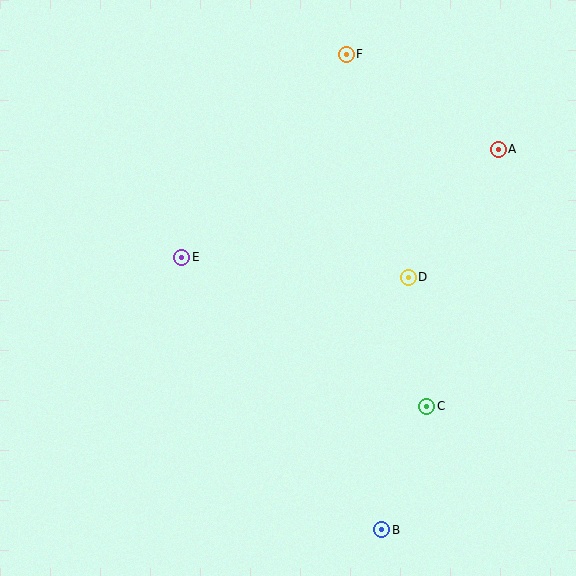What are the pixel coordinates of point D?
Point D is at (408, 277).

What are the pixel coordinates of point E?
Point E is at (182, 257).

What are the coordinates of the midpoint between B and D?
The midpoint between B and D is at (395, 404).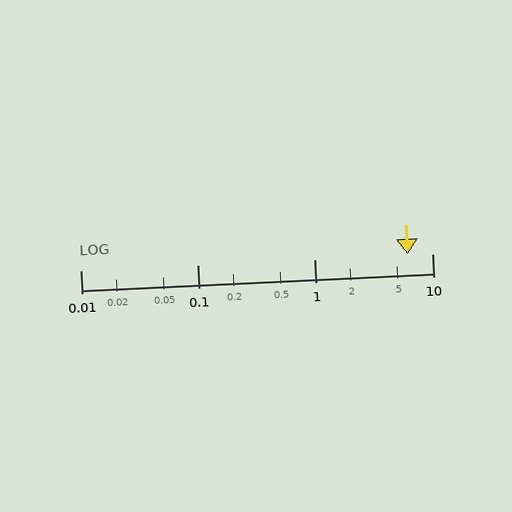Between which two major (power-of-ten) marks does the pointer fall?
The pointer is between 1 and 10.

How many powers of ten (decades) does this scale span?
The scale spans 3 decades, from 0.01 to 10.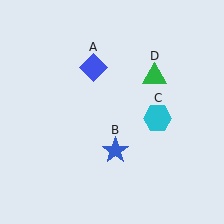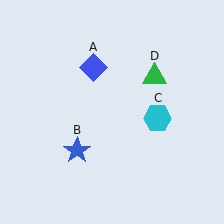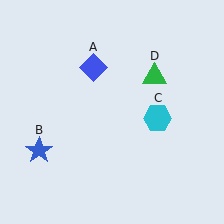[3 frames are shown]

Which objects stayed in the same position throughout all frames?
Blue diamond (object A) and cyan hexagon (object C) and green triangle (object D) remained stationary.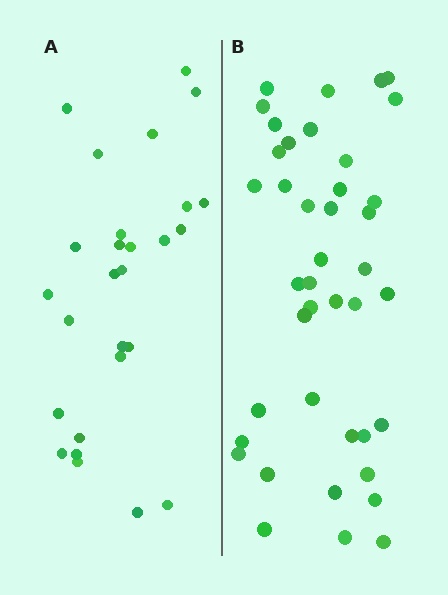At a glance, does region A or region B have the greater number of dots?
Region B (the right region) has more dots.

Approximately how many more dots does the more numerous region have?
Region B has approximately 15 more dots than region A.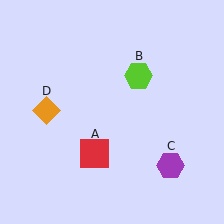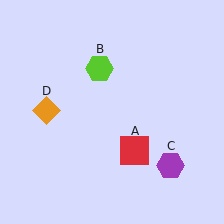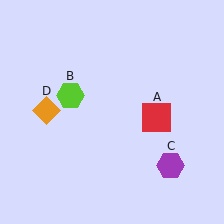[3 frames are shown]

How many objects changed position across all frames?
2 objects changed position: red square (object A), lime hexagon (object B).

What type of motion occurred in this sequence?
The red square (object A), lime hexagon (object B) rotated counterclockwise around the center of the scene.